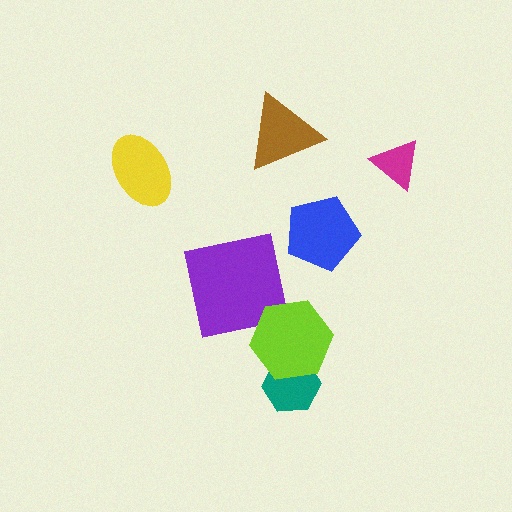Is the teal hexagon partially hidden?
Yes, it is partially covered by another shape.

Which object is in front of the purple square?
The lime hexagon is in front of the purple square.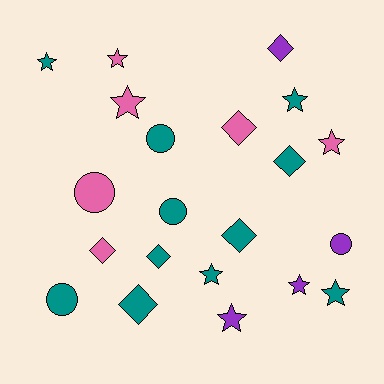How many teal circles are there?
There are 3 teal circles.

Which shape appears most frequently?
Star, with 9 objects.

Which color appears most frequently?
Teal, with 11 objects.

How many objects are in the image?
There are 21 objects.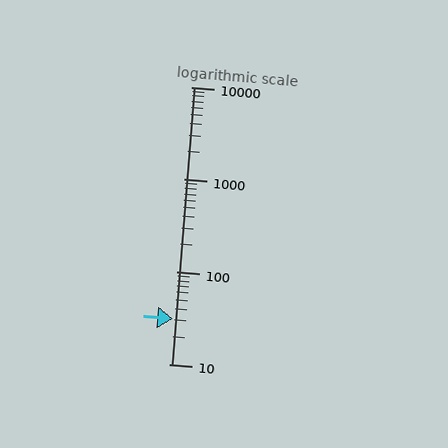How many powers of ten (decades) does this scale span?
The scale spans 3 decades, from 10 to 10000.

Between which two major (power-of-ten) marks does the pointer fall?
The pointer is between 10 and 100.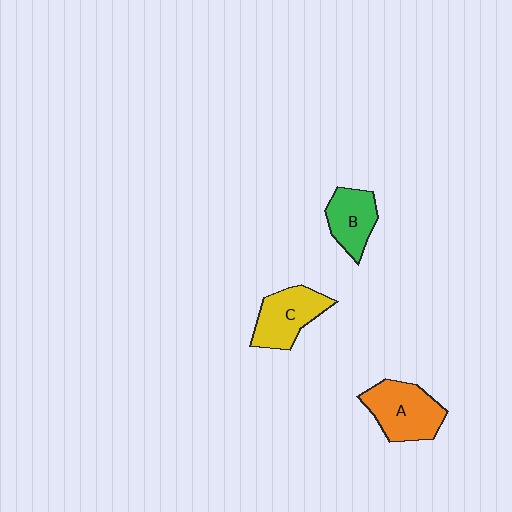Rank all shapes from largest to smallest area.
From largest to smallest: A (orange), C (yellow), B (green).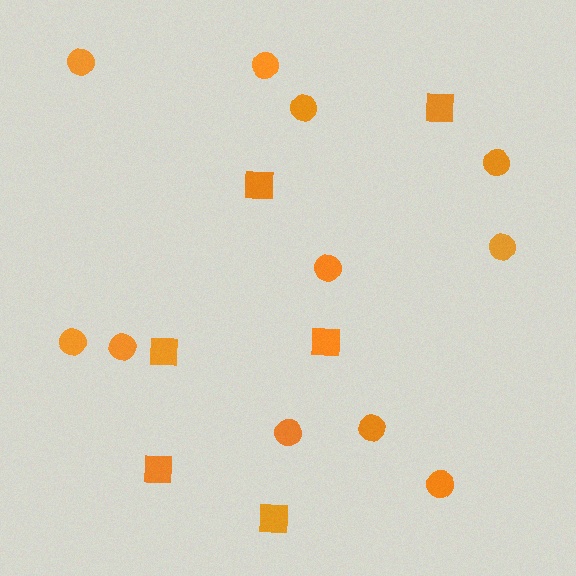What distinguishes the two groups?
There are 2 groups: one group of circles (11) and one group of squares (6).